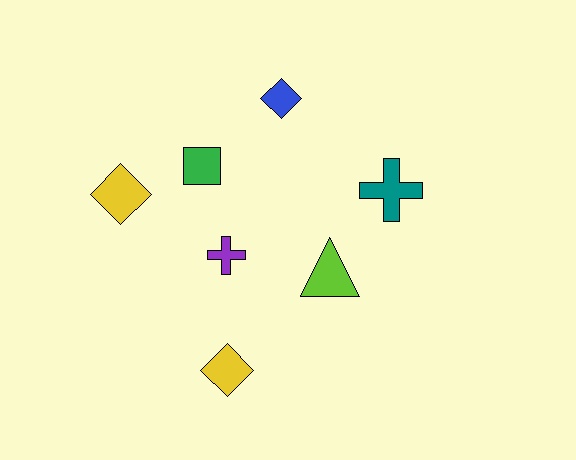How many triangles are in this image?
There is 1 triangle.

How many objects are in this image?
There are 7 objects.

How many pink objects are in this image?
There are no pink objects.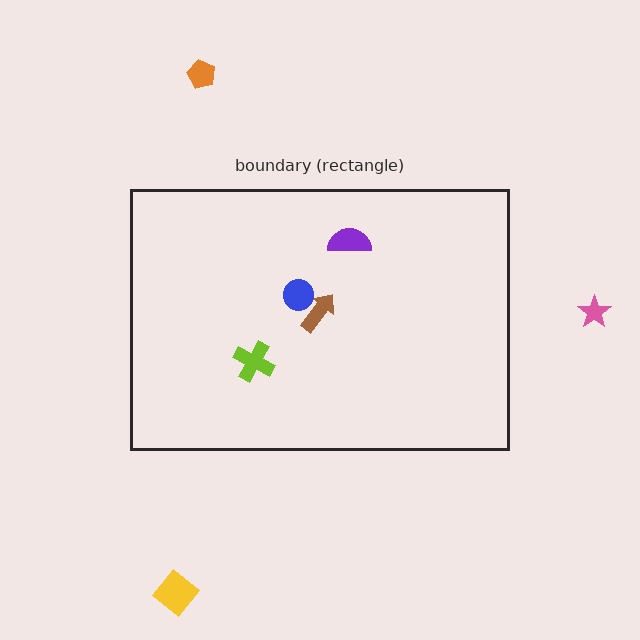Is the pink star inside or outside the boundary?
Outside.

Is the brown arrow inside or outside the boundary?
Inside.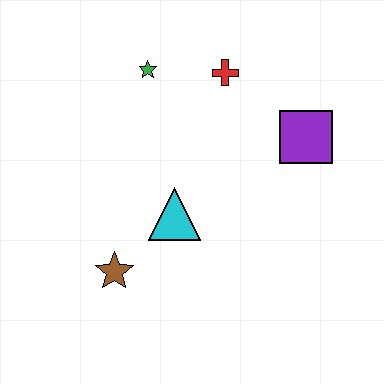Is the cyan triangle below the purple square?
Yes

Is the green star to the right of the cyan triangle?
No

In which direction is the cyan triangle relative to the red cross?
The cyan triangle is below the red cross.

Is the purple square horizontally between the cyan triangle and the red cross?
No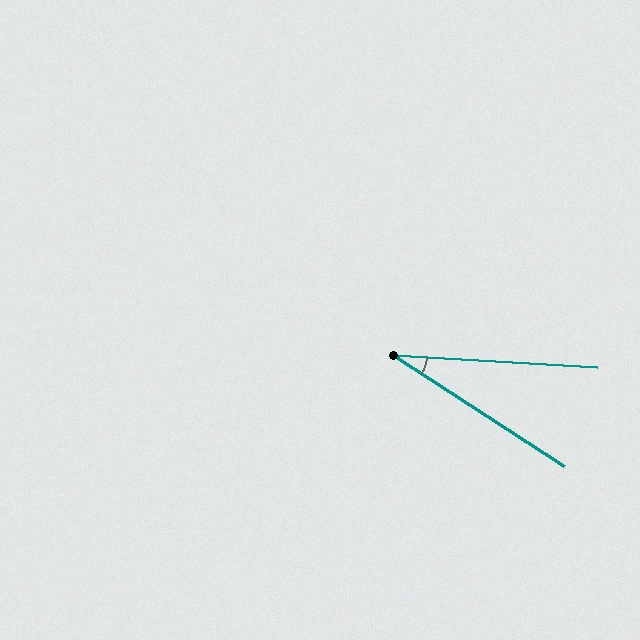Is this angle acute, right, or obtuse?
It is acute.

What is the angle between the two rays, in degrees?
Approximately 30 degrees.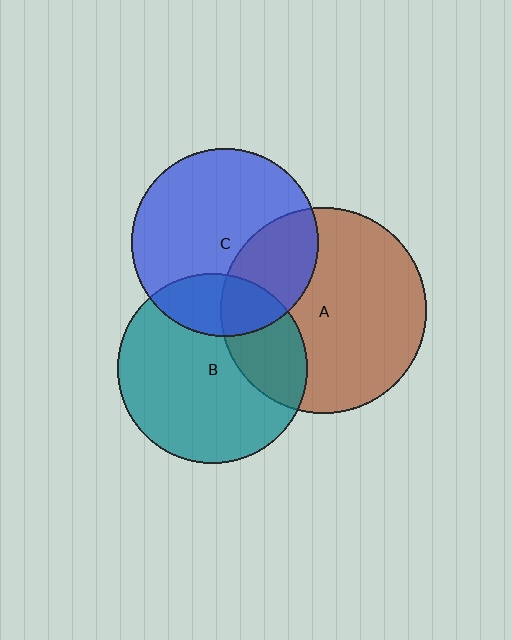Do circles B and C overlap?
Yes.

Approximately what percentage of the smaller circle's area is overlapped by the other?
Approximately 20%.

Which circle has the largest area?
Circle A (brown).